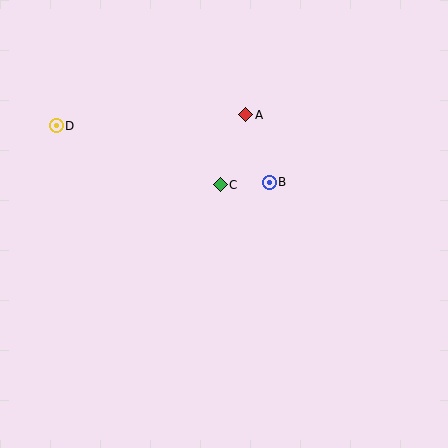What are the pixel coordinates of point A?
Point A is at (246, 115).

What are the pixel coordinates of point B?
Point B is at (269, 182).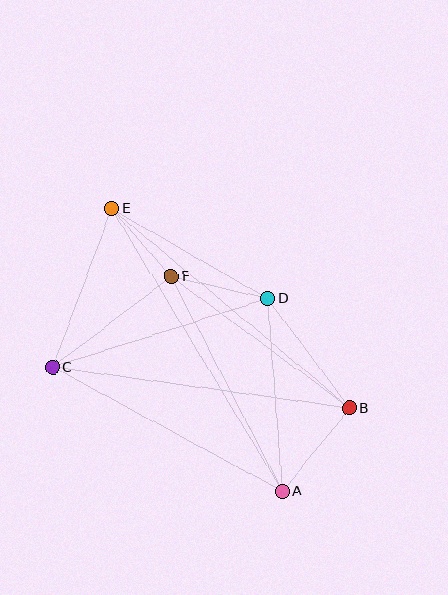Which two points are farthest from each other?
Points A and E are farthest from each other.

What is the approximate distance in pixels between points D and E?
The distance between D and E is approximately 180 pixels.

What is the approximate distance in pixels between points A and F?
The distance between A and F is approximately 242 pixels.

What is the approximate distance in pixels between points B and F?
The distance between B and F is approximately 222 pixels.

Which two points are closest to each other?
Points E and F are closest to each other.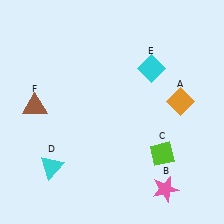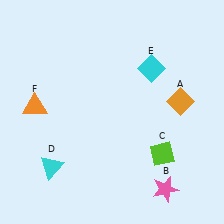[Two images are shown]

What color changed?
The triangle (F) changed from brown in Image 1 to orange in Image 2.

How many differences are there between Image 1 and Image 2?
There is 1 difference between the two images.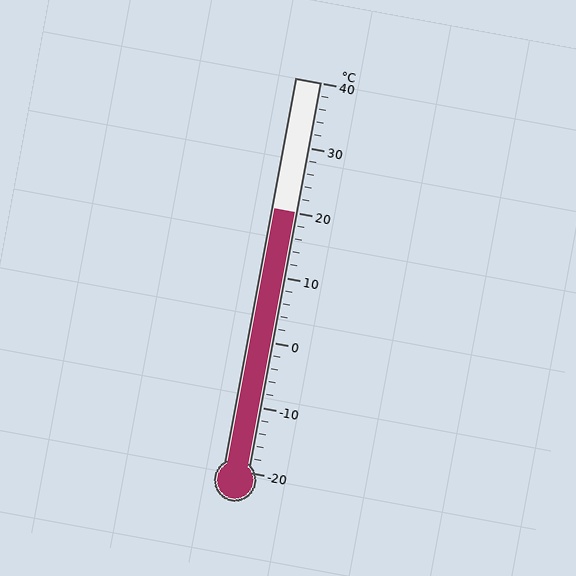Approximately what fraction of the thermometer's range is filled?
The thermometer is filled to approximately 65% of its range.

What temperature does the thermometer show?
The thermometer shows approximately 20°C.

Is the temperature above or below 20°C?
The temperature is at 20°C.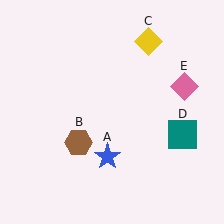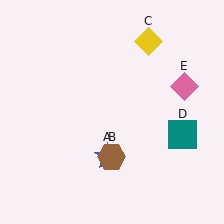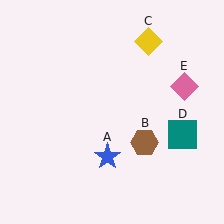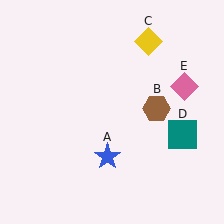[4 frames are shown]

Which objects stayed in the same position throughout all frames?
Blue star (object A) and yellow diamond (object C) and teal square (object D) and pink diamond (object E) remained stationary.